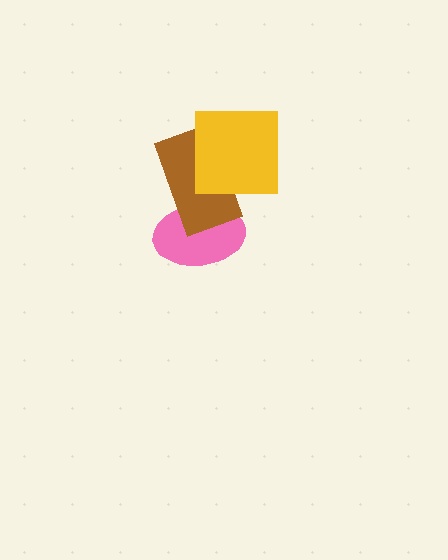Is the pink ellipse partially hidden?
Yes, it is partially covered by another shape.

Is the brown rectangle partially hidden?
Yes, it is partially covered by another shape.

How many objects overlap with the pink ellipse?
1 object overlaps with the pink ellipse.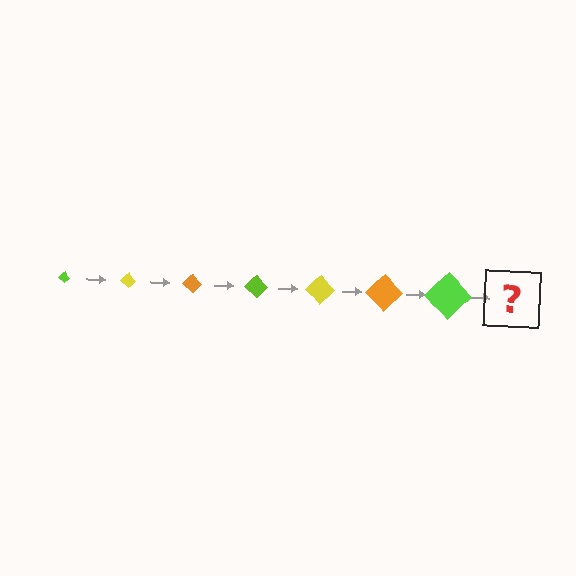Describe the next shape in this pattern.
It should be a yellow diamond, larger than the previous one.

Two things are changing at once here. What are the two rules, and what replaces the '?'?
The two rules are that the diamond grows larger each step and the color cycles through lime, yellow, and orange. The '?' should be a yellow diamond, larger than the previous one.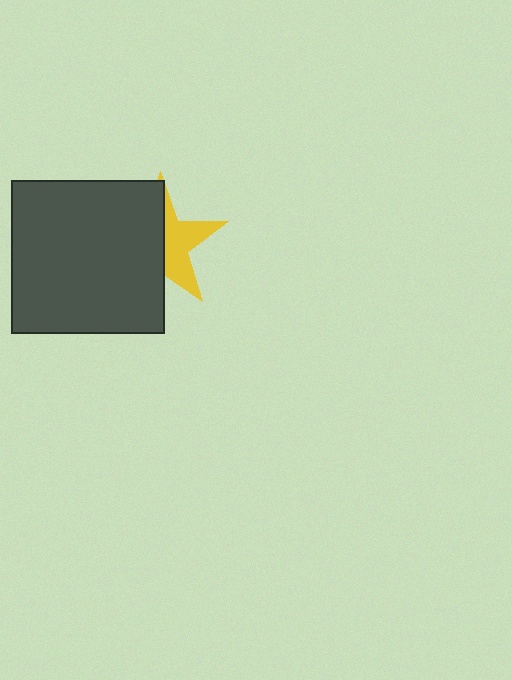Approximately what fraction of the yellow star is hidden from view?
Roughly 58% of the yellow star is hidden behind the dark gray square.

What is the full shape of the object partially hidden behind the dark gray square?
The partially hidden object is a yellow star.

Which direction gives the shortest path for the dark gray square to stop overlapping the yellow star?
Moving left gives the shortest separation.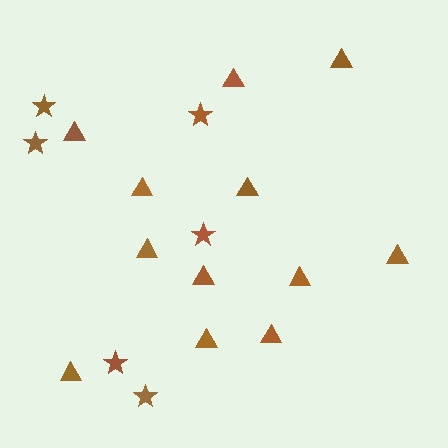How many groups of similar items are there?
There are 2 groups: one group of triangles (12) and one group of stars (6).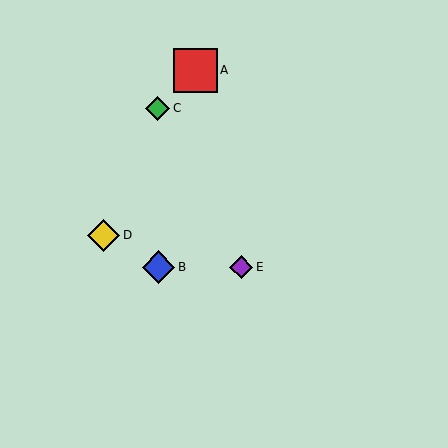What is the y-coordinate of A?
Object A is at y≈70.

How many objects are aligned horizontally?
2 objects (B, E) are aligned horizontally.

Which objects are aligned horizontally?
Objects B, E are aligned horizontally.